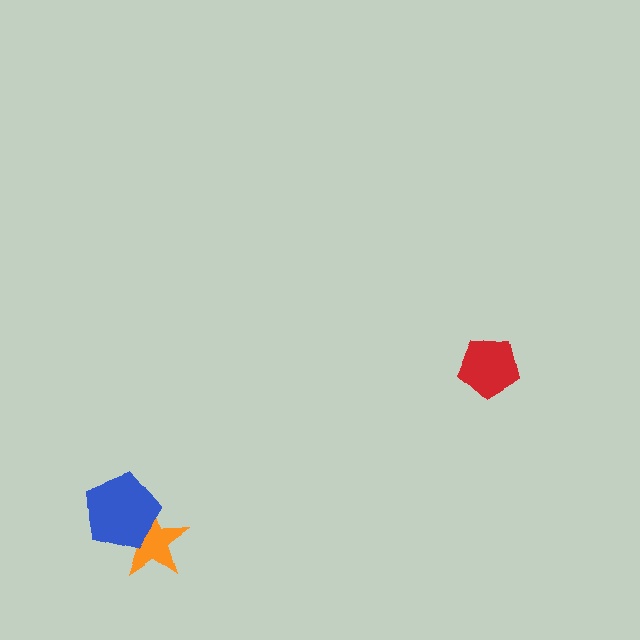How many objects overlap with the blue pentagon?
1 object overlaps with the blue pentagon.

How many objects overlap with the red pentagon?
0 objects overlap with the red pentagon.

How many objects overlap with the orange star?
1 object overlaps with the orange star.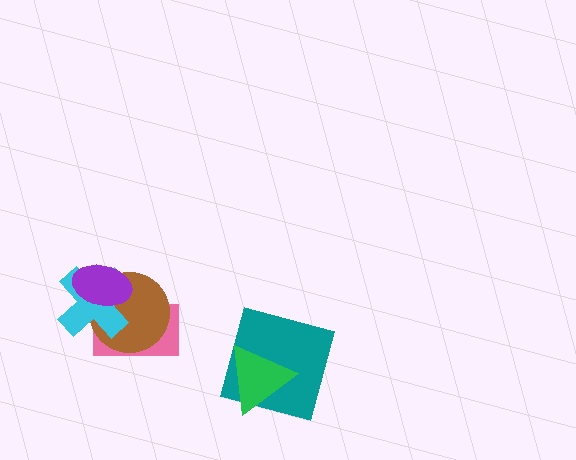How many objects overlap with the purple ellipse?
3 objects overlap with the purple ellipse.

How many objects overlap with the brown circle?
3 objects overlap with the brown circle.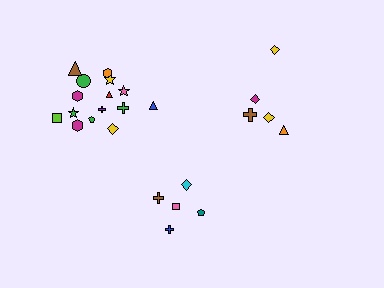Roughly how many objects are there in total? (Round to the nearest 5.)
Roughly 25 objects in total.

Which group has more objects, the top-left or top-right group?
The top-left group.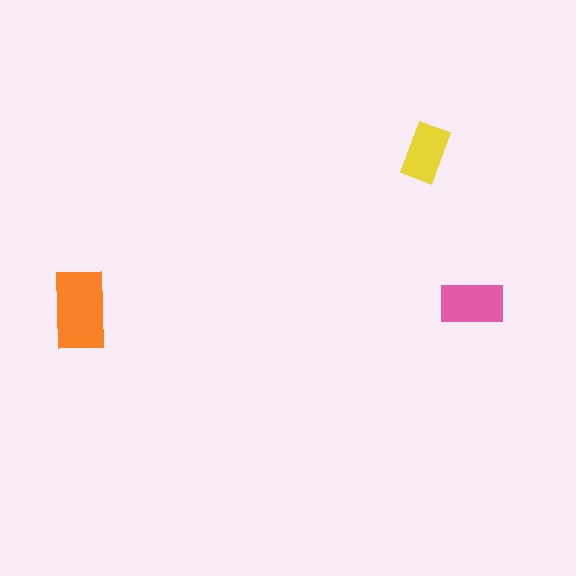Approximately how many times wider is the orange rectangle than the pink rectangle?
About 1.5 times wider.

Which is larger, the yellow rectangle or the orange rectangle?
The orange one.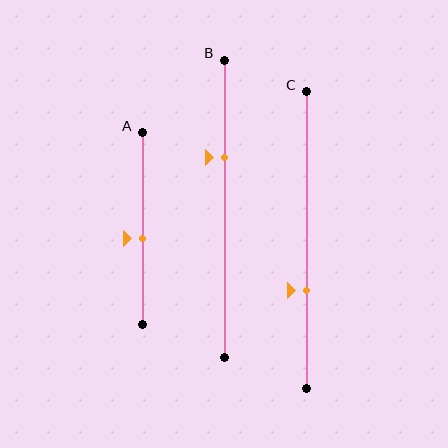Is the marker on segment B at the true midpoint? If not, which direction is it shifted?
No, the marker on segment B is shifted upward by about 17% of the segment length.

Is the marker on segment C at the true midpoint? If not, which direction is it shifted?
No, the marker on segment C is shifted downward by about 17% of the segment length.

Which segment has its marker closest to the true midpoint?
Segment A has its marker closest to the true midpoint.